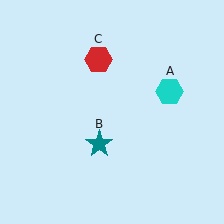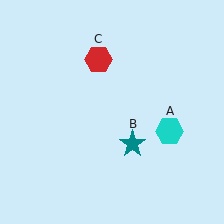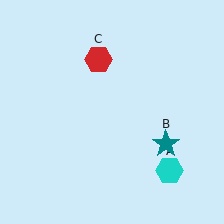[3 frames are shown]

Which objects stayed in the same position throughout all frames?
Red hexagon (object C) remained stationary.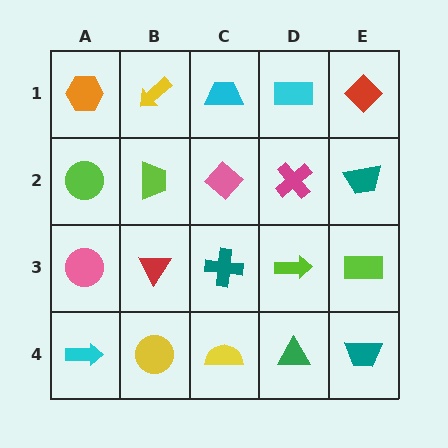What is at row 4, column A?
A cyan arrow.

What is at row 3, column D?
A lime arrow.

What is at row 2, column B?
A lime trapezoid.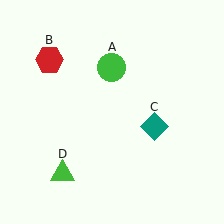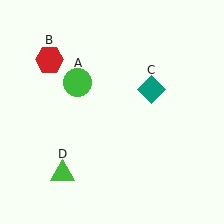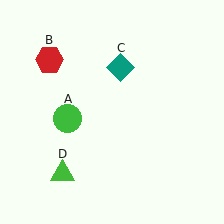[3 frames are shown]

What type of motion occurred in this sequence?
The green circle (object A), teal diamond (object C) rotated counterclockwise around the center of the scene.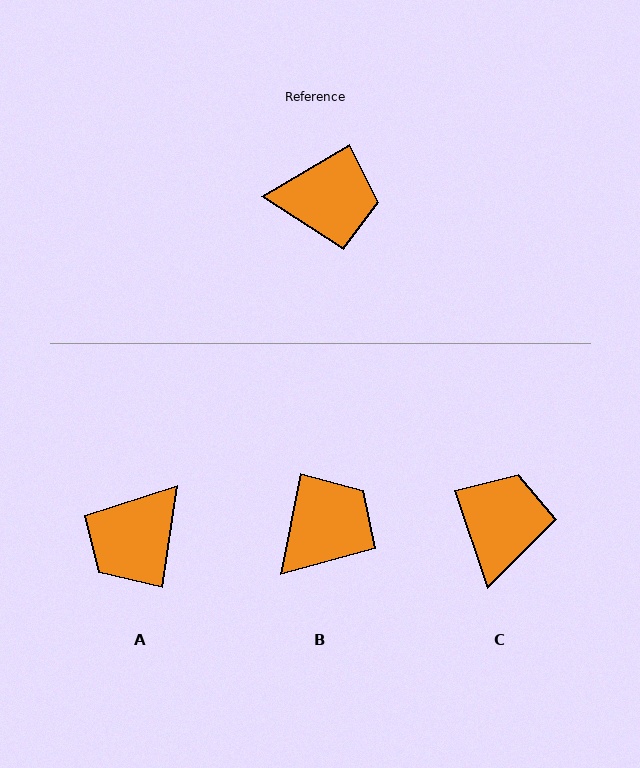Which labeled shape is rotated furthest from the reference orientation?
A, about 129 degrees away.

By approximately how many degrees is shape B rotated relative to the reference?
Approximately 48 degrees counter-clockwise.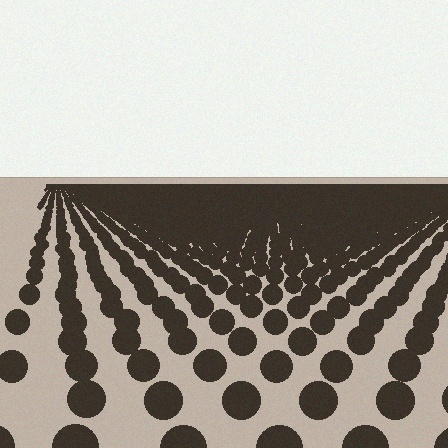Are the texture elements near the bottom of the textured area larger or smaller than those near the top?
Larger. Near the bottom, elements are closer to the viewer and appear at a bigger on-screen size.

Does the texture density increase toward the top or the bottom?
Density increases toward the top.